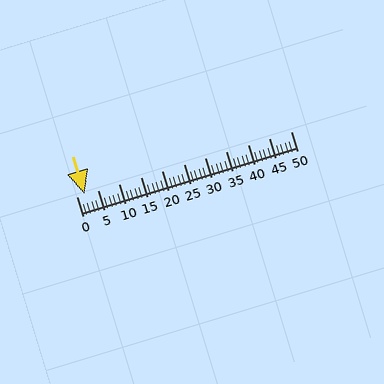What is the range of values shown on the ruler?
The ruler shows values from 0 to 50.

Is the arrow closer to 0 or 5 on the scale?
The arrow is closer to 0.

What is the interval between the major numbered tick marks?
The major tick marks are spaced 5 units apart.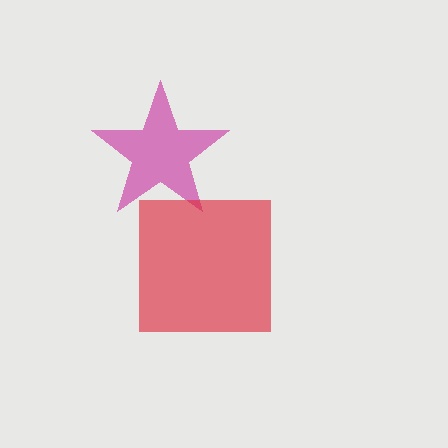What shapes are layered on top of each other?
The layered shapes are: a magenta star, a red square.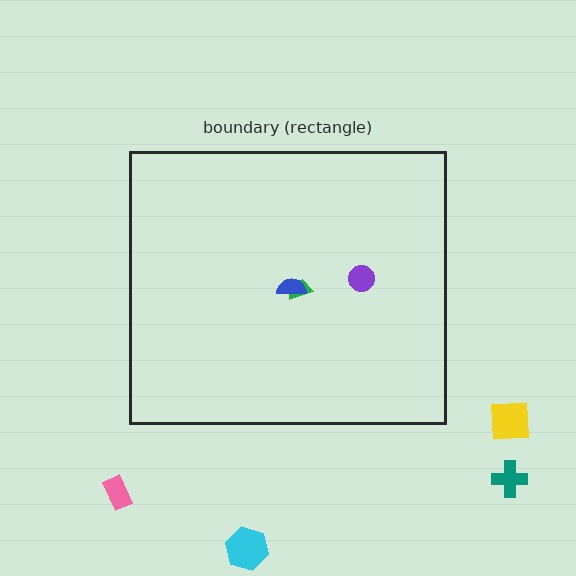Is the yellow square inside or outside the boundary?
Outside.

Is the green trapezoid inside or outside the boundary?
Inside.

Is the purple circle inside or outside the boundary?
Inside.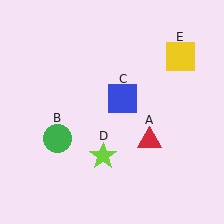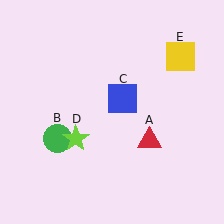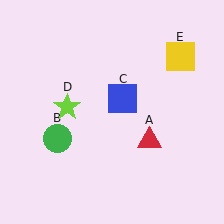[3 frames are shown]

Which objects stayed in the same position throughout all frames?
Red triangle (object A) and green circle (object B) and blue square (object C) and yellow square (object E) remained stationary.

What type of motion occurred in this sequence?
The lime star (object D) rotated clockwise around the center of the scene.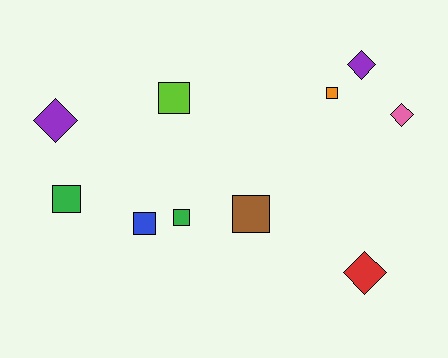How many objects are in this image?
There are 10 objects.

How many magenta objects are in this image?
There are no magenta objects.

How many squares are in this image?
There are 6 squares.